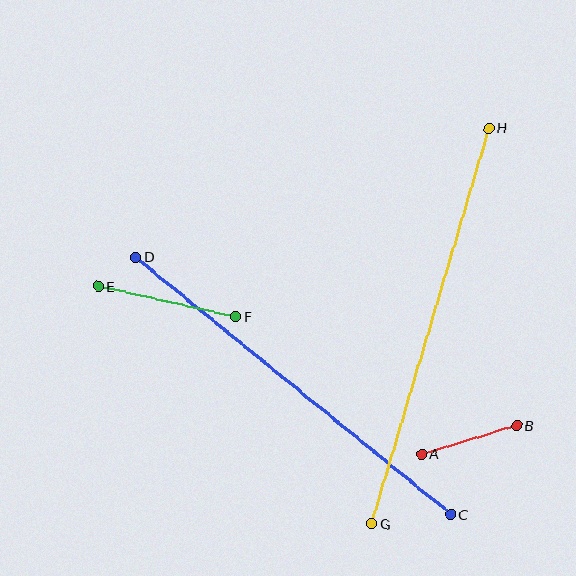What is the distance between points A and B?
The distance is approximately 99 pixels.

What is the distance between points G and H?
The distance is approximately 413 pixels.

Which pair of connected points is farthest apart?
Points G and H are farthest apart.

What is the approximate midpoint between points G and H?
The midpoint is at approximately (430, 326) pixels.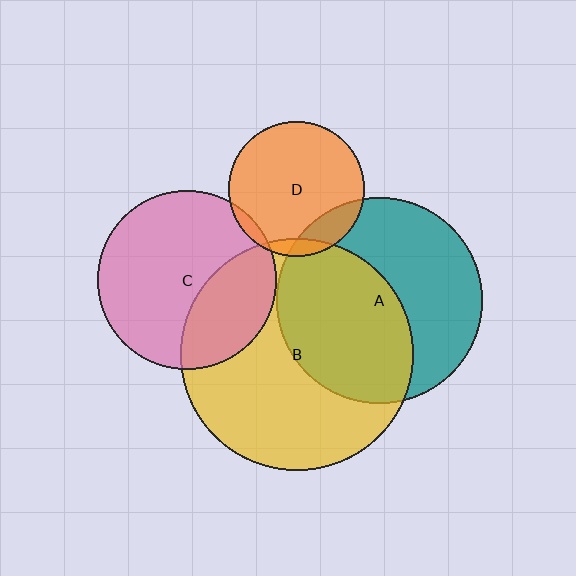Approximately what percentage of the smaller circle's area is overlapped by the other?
Approximately 5%.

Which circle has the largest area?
Circle B (yellow).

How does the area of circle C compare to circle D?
Approximately 1.8 times.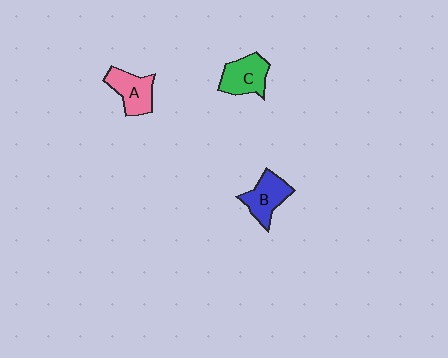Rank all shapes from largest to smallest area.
From largest to smallest: B (blue), C (green), A (pink).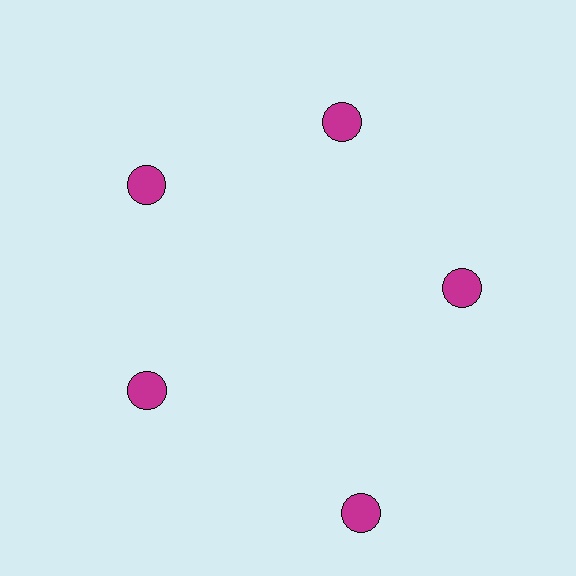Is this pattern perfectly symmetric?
No. The 5 magenta circles are arranged in a ring, but one element near the 5 o'clock position is pushed outward from the center, breaking the 5-fold rotational symmetry.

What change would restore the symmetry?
The symmetry would be restored by moving it inward, back onto the ring so that all 5 circles sit at equal angles and equal distance from the center.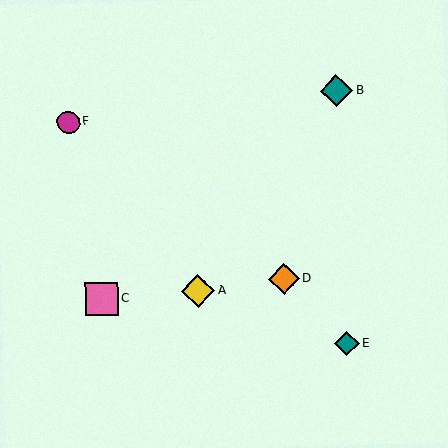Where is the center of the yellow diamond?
The center of the yellow diamond is at (198, 291).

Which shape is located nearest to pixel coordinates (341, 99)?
The teal diamond (labeled B) at (336, 91) is nearest to that location.